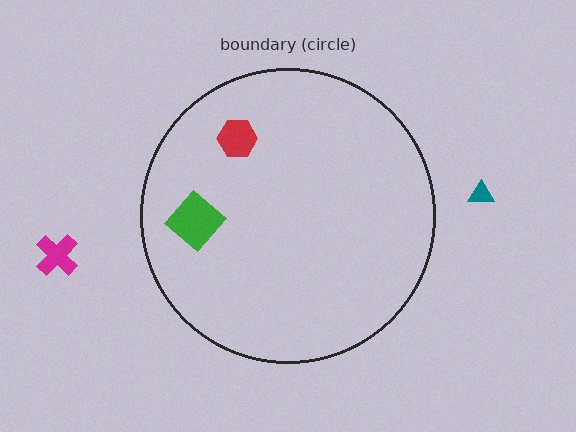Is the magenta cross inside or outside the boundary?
Outside.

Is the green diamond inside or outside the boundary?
Inside.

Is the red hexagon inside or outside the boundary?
Inside.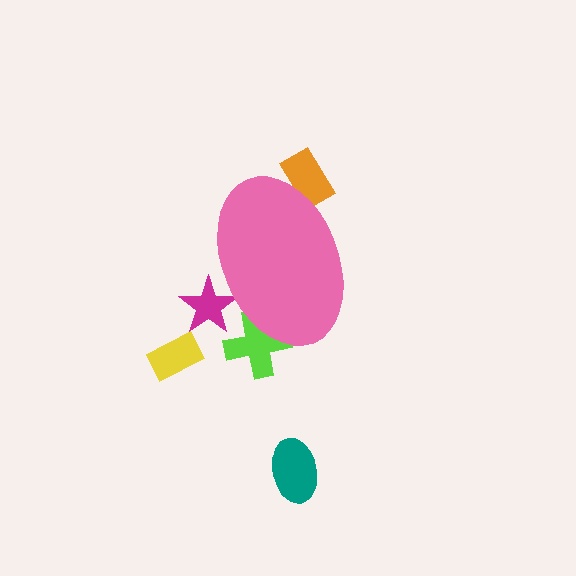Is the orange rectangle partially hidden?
Yes, the orange rectangle is partially hidden behind the pink ellipse.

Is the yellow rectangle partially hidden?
No, the yellow rectangle is fully visible.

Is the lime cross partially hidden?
Yes, the lime cross is partially hidden behind the pink ellipse.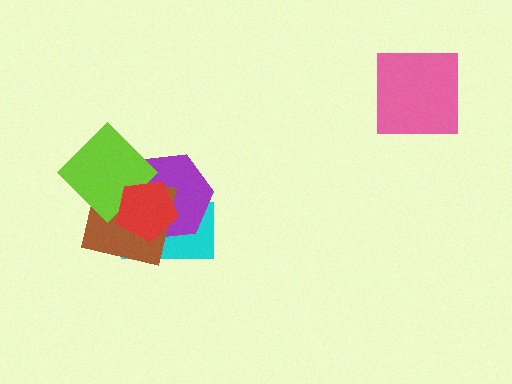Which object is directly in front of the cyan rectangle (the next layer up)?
The purple hexagon is directly in front of the cyan rectangle.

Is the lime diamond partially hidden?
Yes, it is partially covered by another shape.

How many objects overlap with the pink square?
0 objects overlap with the pink square.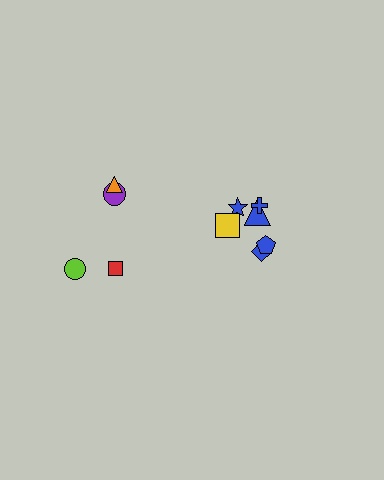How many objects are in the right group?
There are 6 objects.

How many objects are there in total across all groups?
There are 10 objects.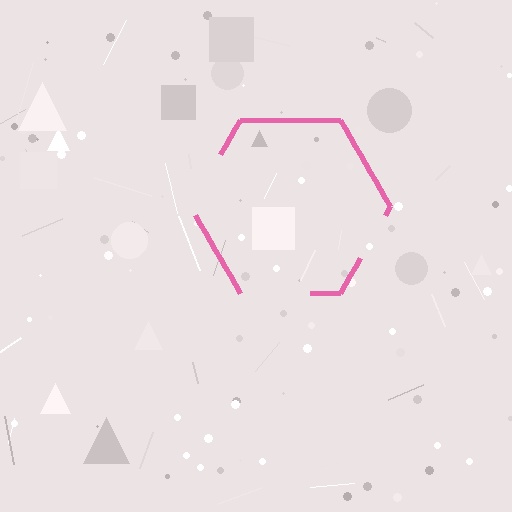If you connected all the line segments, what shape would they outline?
They would outline a hexagon.